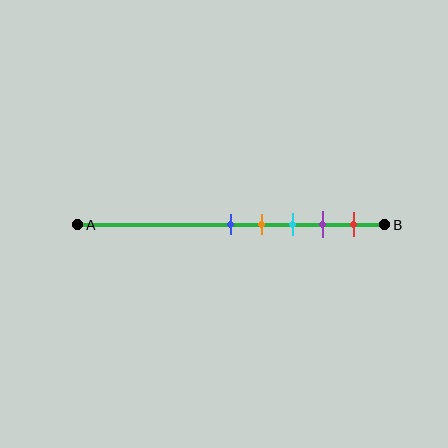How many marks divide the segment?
There are 5 marks dividing the segment.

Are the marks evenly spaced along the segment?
Yes, the marks are approximately evenly spaced.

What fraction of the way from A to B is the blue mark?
The blue mark is approximately 50% (0.5) of the way from A to B.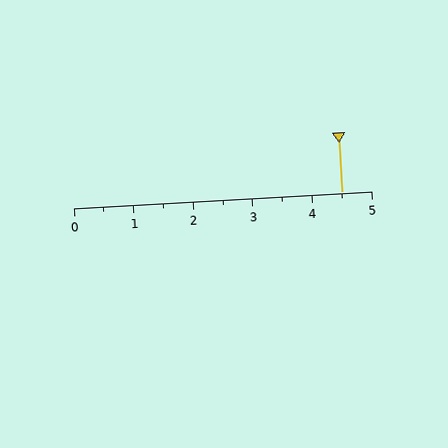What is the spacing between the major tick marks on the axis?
The major ticks are spaced 1 apart.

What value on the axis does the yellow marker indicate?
The marker indicates approximately 4.5.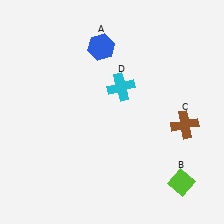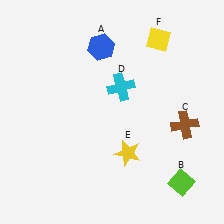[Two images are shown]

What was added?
A yellow star (E), a yellow diamond (F) were added in Image 2.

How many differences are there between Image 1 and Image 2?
There are 2 differences between the two images.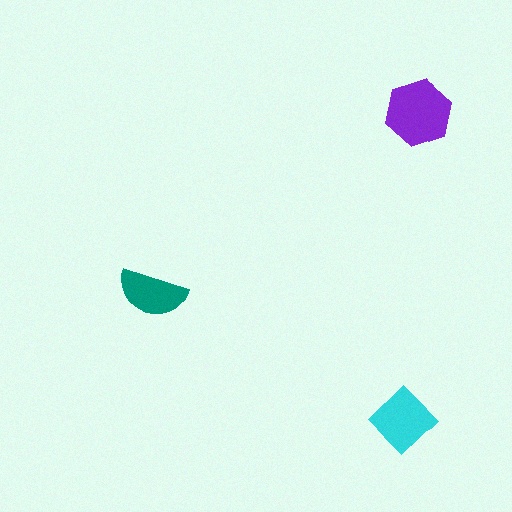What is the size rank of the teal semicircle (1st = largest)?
3rd.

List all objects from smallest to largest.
The teal semicircle, the cyan diamond, the purple hexagon.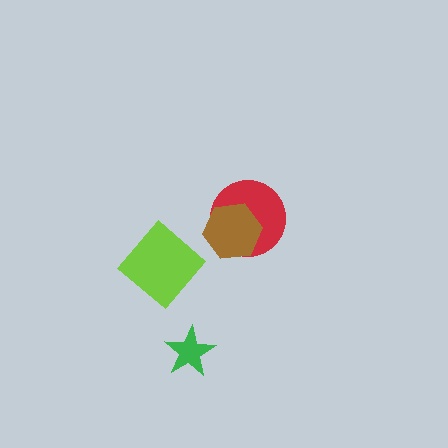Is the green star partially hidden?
No, no other shape covers it.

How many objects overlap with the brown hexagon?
1 object overlaps with the brown hexagon.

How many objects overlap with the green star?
0 objects overlap with the green star.